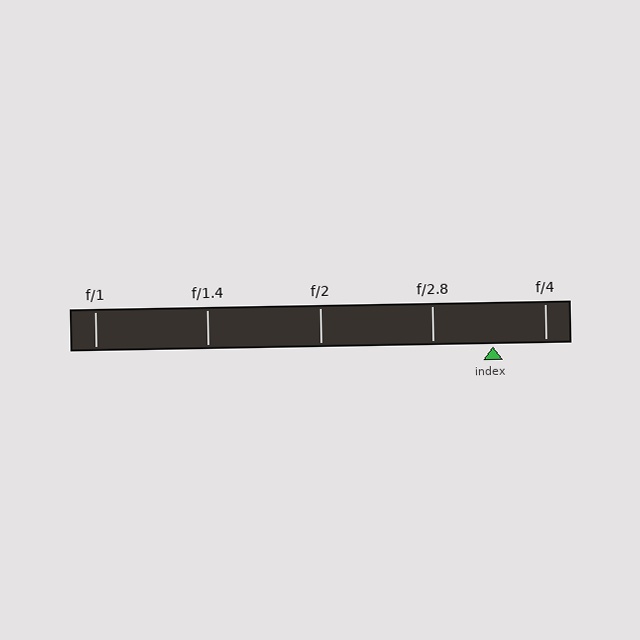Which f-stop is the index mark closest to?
The index mark is closest to f/4.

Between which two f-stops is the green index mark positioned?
The index mark is between f/2.8 and f/4.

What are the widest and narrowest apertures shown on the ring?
The widest aperture shown is f/1 and the narrowest is f/4.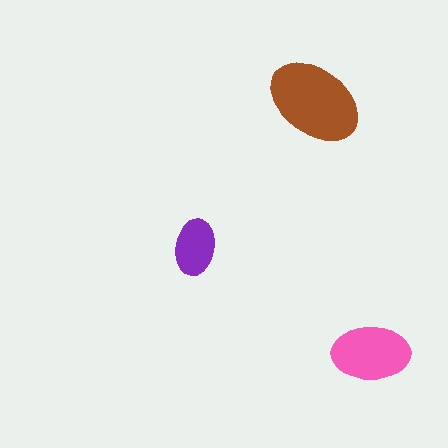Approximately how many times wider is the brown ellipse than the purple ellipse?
About 1.5 times wider.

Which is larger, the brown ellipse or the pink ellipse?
The brown one.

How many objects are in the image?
There are 3 objects in the image.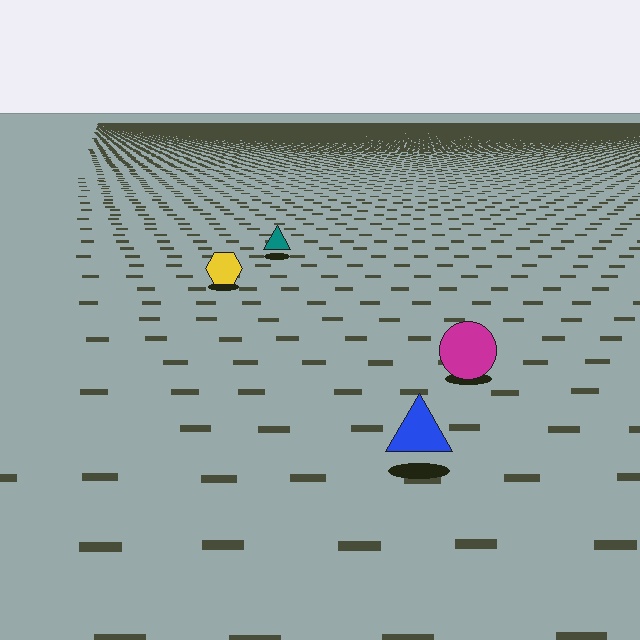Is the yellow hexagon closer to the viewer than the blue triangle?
No. The blue triangle is closer — you can tell from the texture gradient: the ground texture is coarser near it.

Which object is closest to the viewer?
The blue triangle is closest. The texture marks near it are larger and more spread out.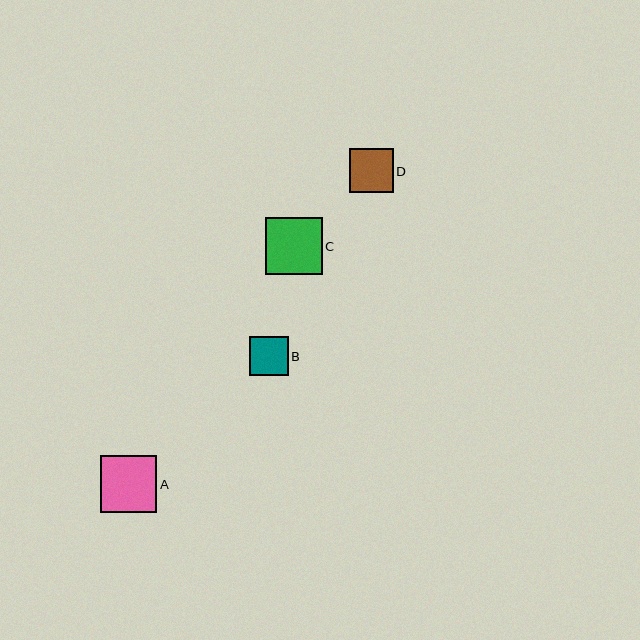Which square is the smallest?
Square B is the smallest with a size of approximately 39 pixels.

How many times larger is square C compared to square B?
Square C is approximately 1.5 times the size of square B.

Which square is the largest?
Square C is the largest with a size of approximately 57 pixels.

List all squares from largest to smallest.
From largest to smallest: C, A, D, B.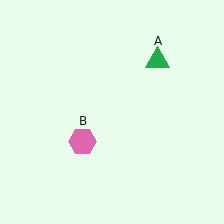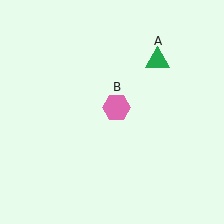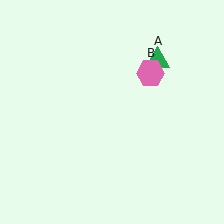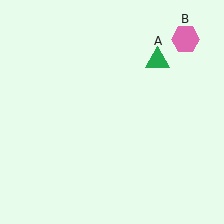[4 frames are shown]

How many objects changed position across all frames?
1 object changed position: pink hexagon (object B).